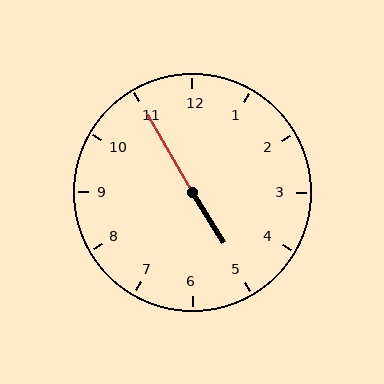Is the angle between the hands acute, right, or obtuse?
It is obtuse.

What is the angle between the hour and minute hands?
Approximately 178 degrees.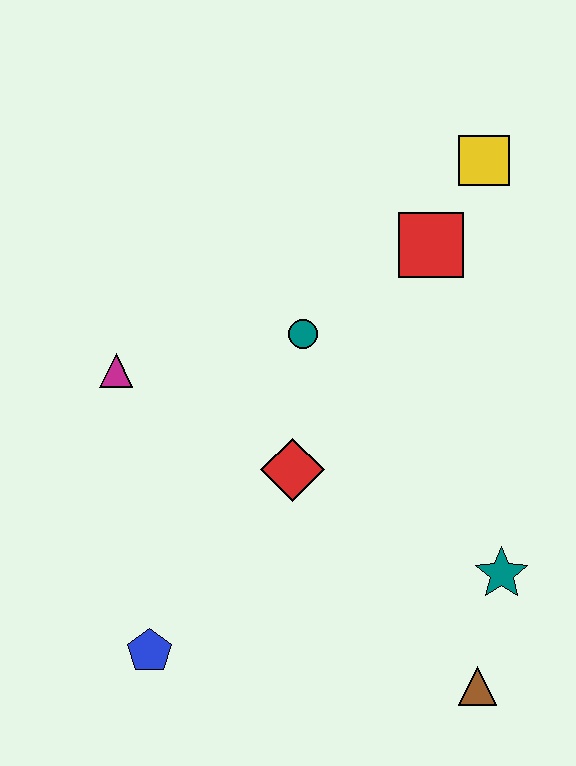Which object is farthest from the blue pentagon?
The yellow square is farthest from the blue pentagon.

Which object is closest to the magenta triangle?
The teal circle is closest to the magenta triangle.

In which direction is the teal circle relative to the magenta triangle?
The teal circle is to the right of the magenta triangle.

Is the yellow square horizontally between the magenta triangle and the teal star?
Yes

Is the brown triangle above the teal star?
No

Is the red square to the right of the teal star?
No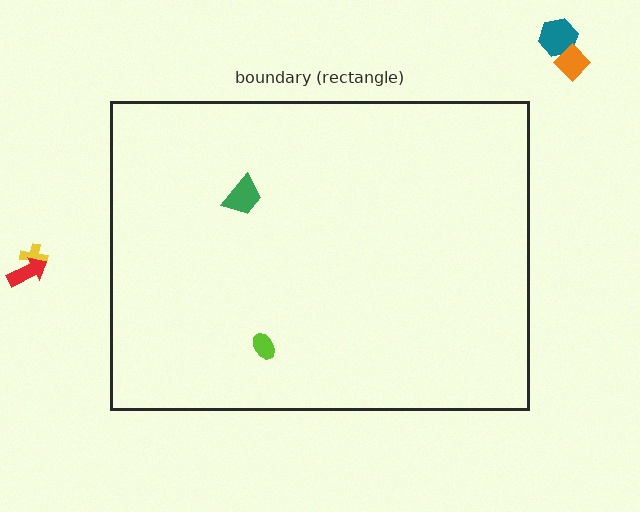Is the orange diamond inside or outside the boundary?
Outside.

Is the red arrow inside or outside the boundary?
Outside.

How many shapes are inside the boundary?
2 inside, 4 outside.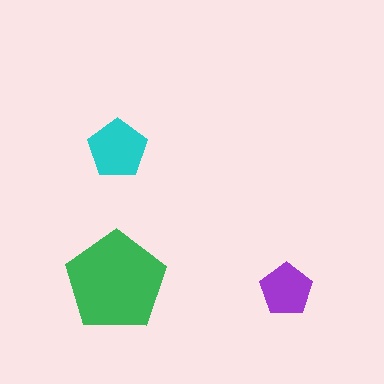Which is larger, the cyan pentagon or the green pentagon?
The green one.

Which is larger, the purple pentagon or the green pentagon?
The green one.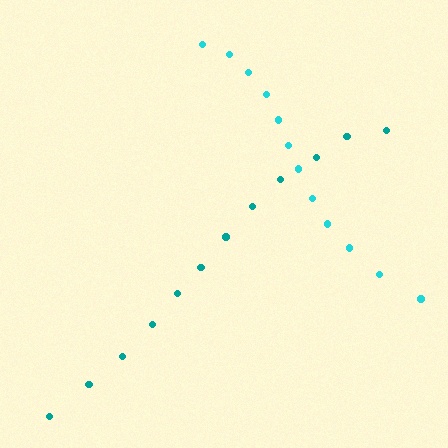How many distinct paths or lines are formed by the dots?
There are 2 distinct paths.